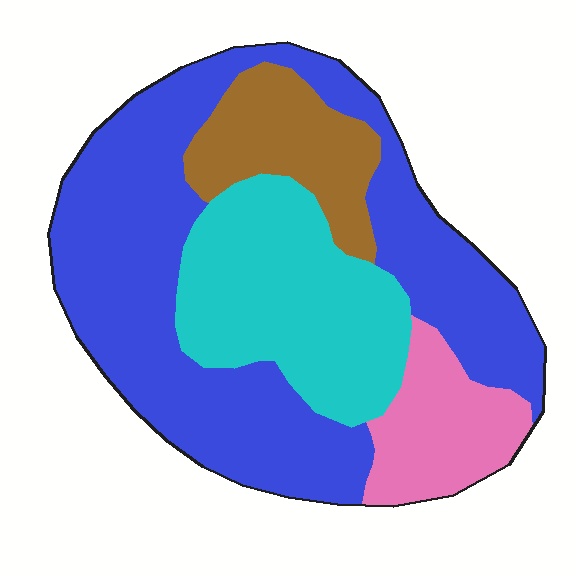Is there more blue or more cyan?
Blue.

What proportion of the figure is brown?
Brown covers around 15% of the figure.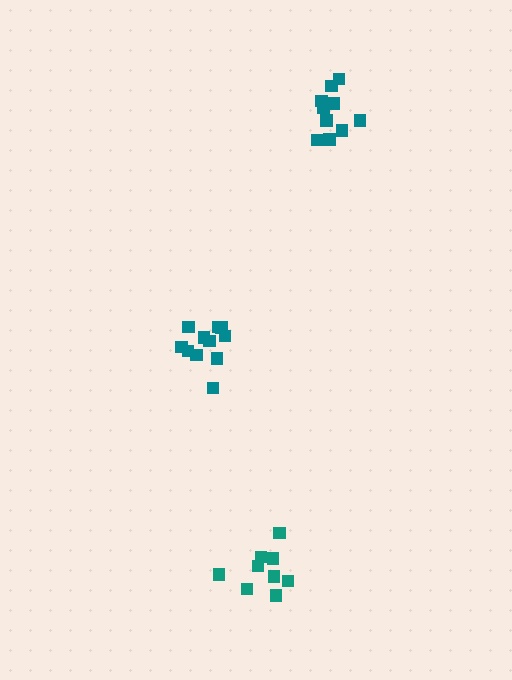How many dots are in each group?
Group 1: 10 dots, Group 2: 12 dots, Group 3: 9 dots (31 total).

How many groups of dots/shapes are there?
There are 3 groups.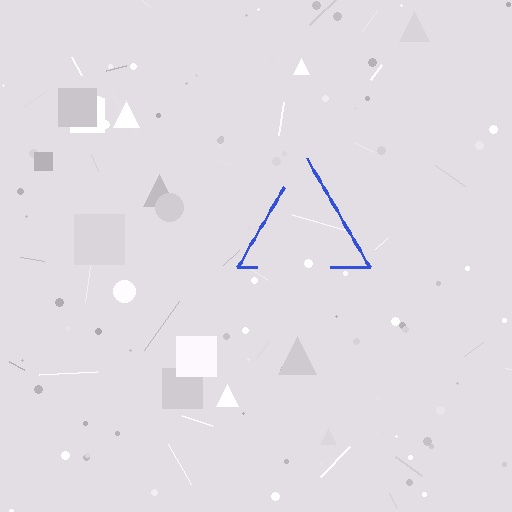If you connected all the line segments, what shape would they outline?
They would outline a triangle.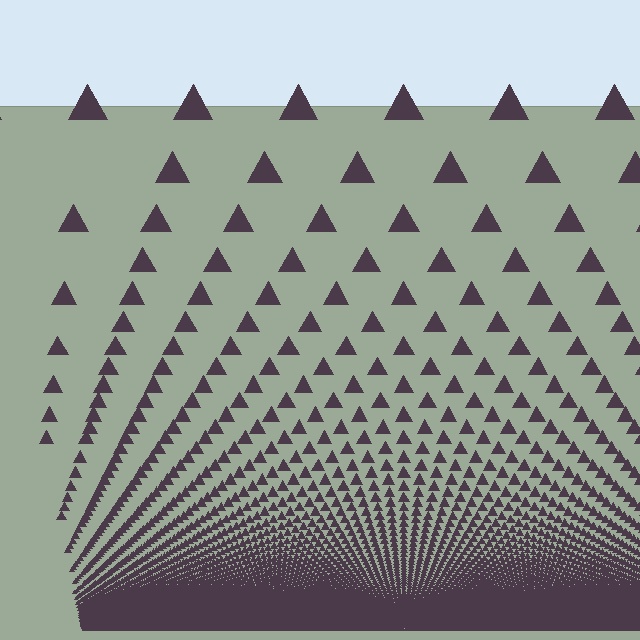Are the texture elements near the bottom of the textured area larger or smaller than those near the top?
Smaller. The gradient is inverted — elements near the bottom are smaller and denser.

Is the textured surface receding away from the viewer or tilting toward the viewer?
The surface appears to tilt toward the viewer. Texture elements get larger and sparser toward the top.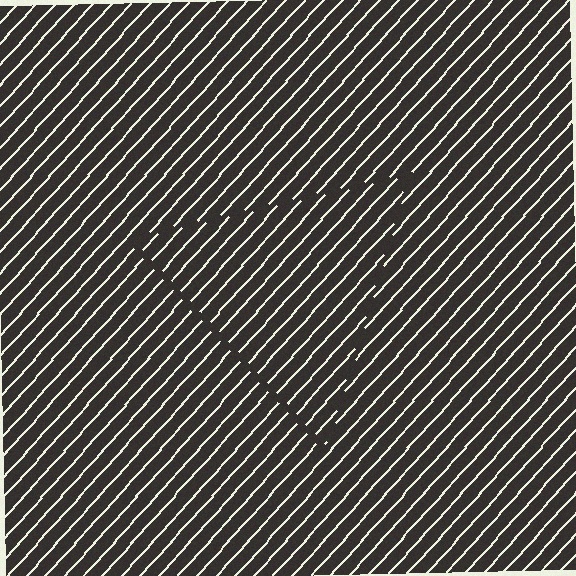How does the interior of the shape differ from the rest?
The interior of the shape contains the same grating, shifted by half a period — the contour is defined by the phase discontinuity where line-ends from the inner and outer gratings abut.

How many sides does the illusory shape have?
3 sides — the line-ends trace a triangle.